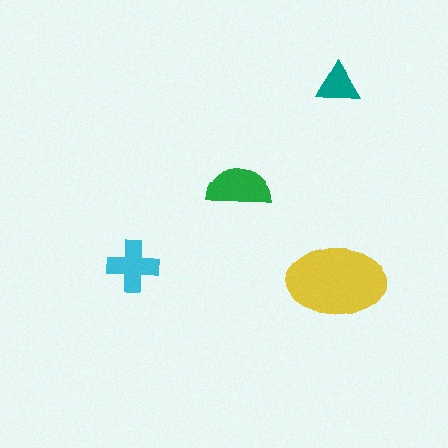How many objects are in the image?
There are 4 objects in the image.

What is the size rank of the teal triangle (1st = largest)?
4th.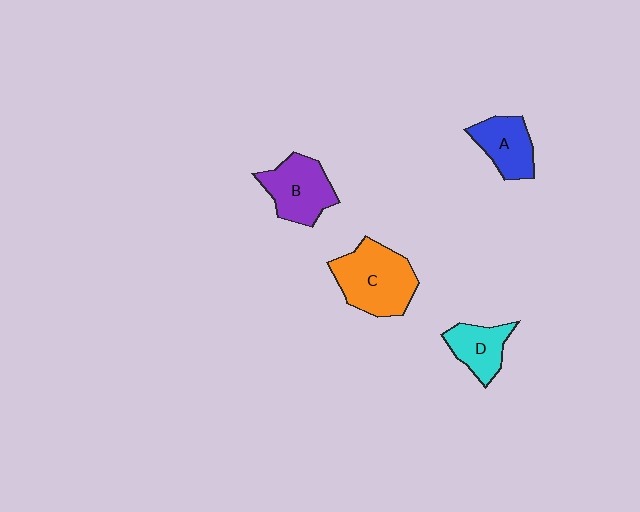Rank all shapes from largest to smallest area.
From largest to smallest: C (orange), B (purple), A (blue), D (cyan).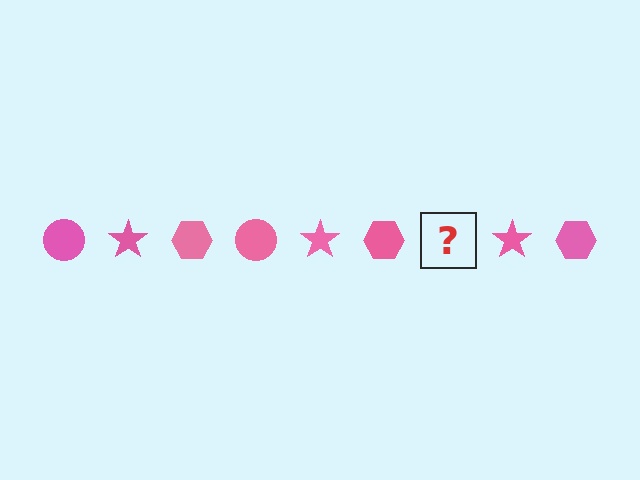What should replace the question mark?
The question mark should be replaced with a pink circle.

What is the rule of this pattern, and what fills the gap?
The rule is that the pattern cycles through circle, star, hexagon shapes in pink. The gap should be filled with a pink circle.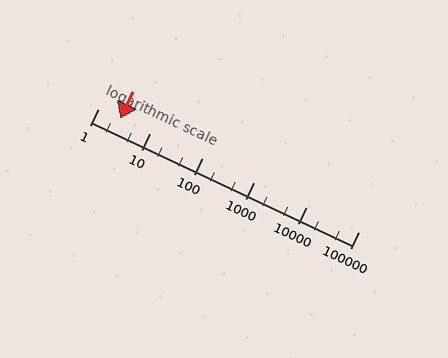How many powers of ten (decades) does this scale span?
The scale spans 5 decades, from 1 to 100000.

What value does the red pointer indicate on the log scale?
The pointer indicates approximately 2.7.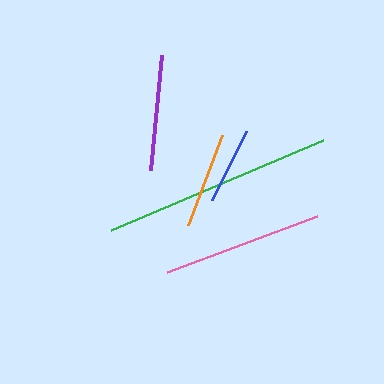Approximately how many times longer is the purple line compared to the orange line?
The purple line is approximately 1.2 times the length of the orange line.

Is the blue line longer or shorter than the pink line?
The pink line is longer than the blue line.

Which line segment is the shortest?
The blue line is the shortest at approximately 77 pixels.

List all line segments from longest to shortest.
From longest to shortest: green, pink, purple, orange, blue.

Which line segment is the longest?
The green line is the longest at approximately 231 pixels.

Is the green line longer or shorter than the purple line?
The green line is longer than the purple line.